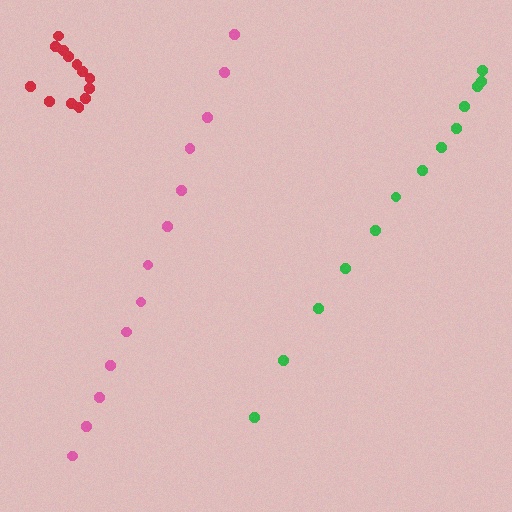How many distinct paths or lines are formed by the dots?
There are 3 distinct paths.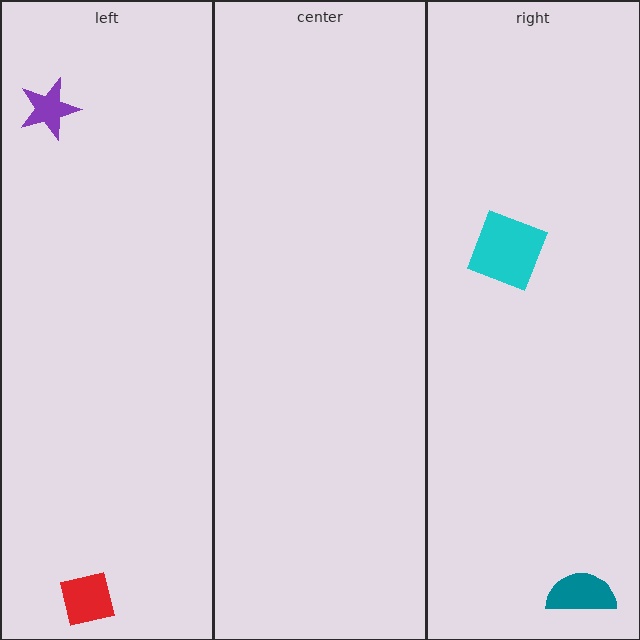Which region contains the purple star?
The left region.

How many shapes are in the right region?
2.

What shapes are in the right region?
The teal semicircle, the cyan square.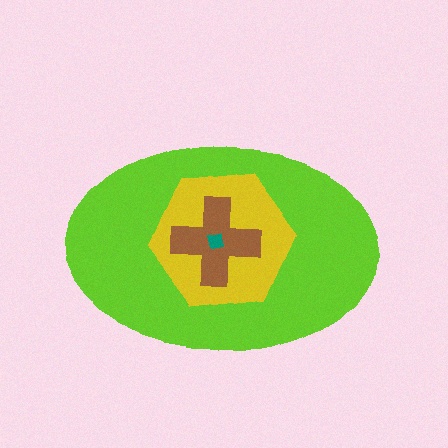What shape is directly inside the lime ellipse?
The yellow hexagon.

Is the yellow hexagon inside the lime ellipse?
Yes.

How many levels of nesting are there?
4.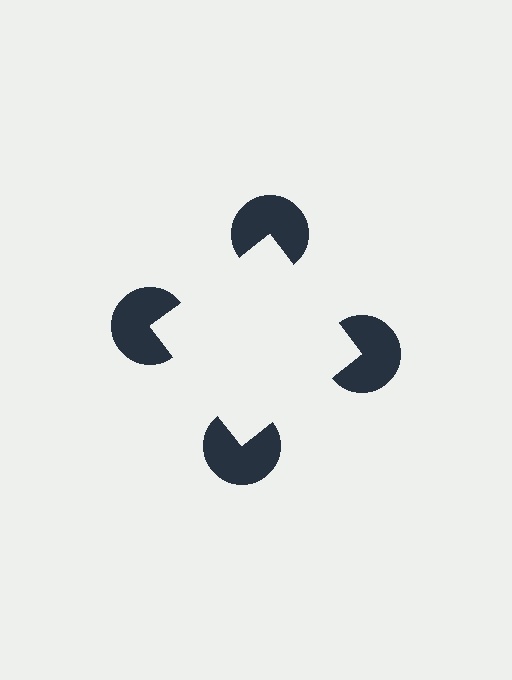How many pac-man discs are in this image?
There are 4 — one at each vertex of the illusory square.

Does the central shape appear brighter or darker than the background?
It typically appears slightly brighter than the background, even though no actual brightness change is drawn.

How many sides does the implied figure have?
4 sides.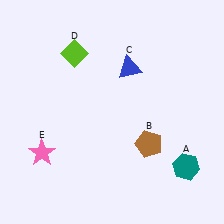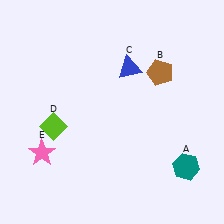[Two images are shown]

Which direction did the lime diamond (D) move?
The lime diamond (D) moved down.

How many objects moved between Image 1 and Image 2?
2 objects moved between the two images.